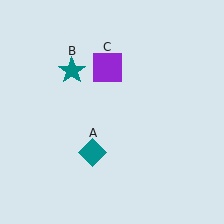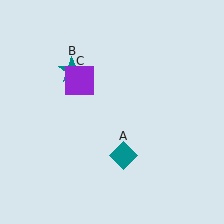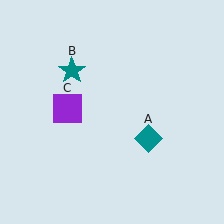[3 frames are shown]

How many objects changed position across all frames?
2 objects changed position: teal diamond (object A), purple square (object C).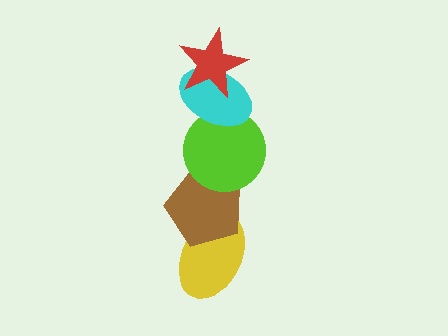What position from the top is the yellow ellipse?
The yellow ellipse is 5th from the top.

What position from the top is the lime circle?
The lime circle is 3rd from the top.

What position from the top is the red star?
The red star is 1st from the top.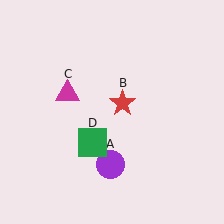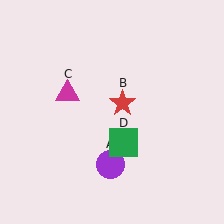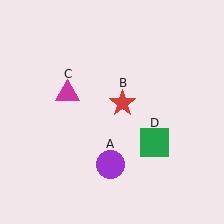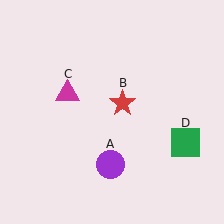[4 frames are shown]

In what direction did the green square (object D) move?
The green square (object D) moved right.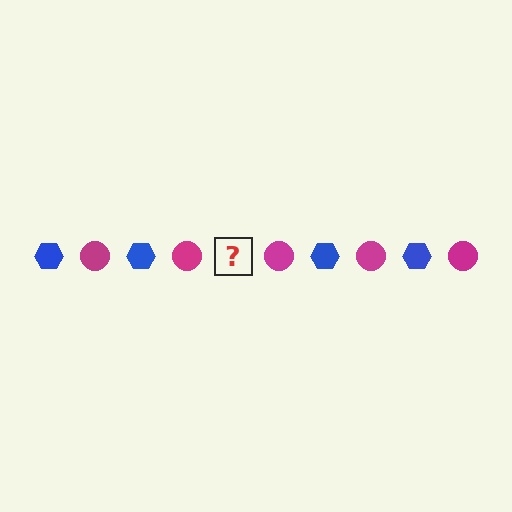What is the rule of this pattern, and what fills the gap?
The rule is that the pattern alternates between blue hexagon and magenta circle. The gap should be filled with a blue hexagon.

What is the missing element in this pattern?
The missing element is a blue hexagon.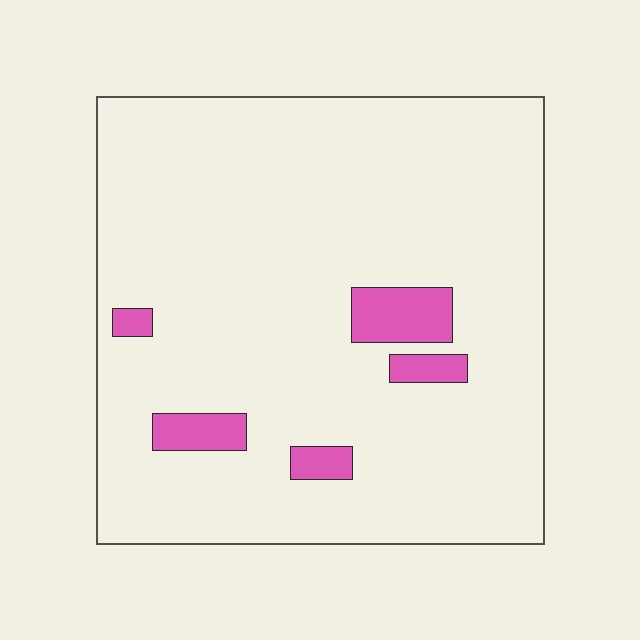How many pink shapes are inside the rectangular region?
5.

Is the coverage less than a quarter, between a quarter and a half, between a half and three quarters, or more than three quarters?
Less than a quarter.